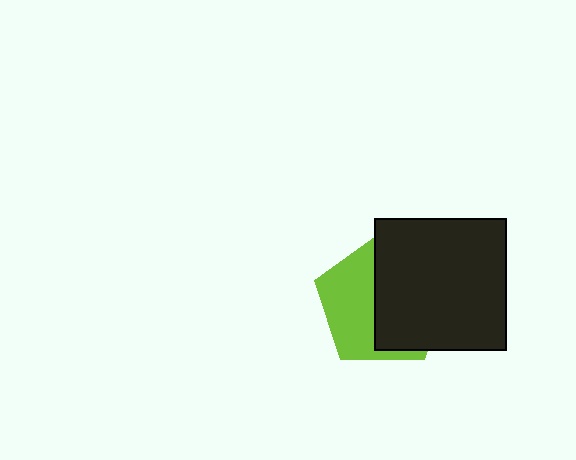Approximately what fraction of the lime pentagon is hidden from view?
Roughly 56% of the lime pentagon is hidden behind the black square.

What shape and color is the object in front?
The object in front is a black square.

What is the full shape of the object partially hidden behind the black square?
The partially hidden object is a lime pentagon.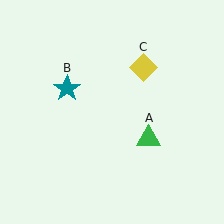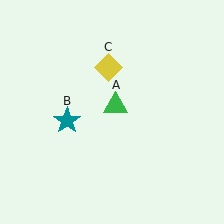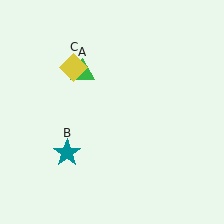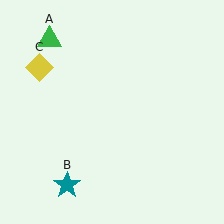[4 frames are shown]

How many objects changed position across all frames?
3 objects changed position: green triangle (object A), teal star (object B), yellow diamond (object C).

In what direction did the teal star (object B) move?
The teal star (object B) moved down.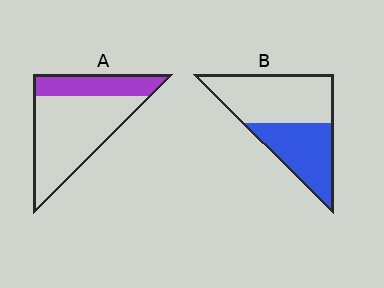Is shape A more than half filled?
No.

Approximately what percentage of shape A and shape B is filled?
A is approximately 30% and B is approximately 40%.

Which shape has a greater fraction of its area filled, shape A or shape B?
Shape B.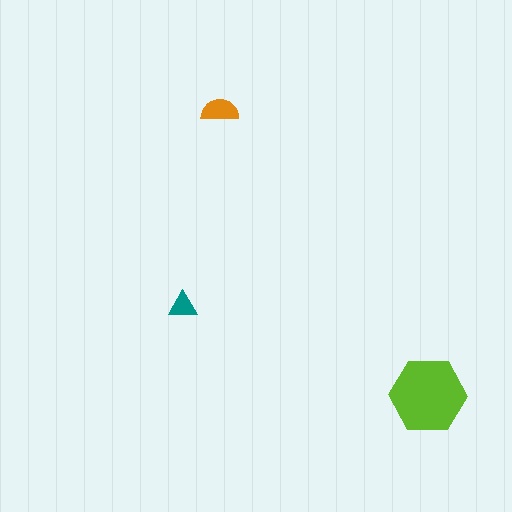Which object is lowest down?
The lime hexagon is bottommost.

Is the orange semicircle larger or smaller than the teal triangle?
Larger.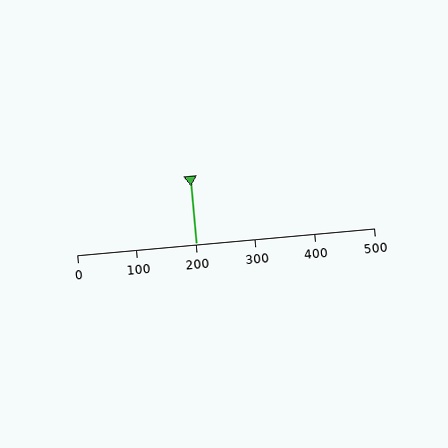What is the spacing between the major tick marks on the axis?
The major ticks are spaced 100 apart.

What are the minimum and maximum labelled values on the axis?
The axis runs from 0 to 500.